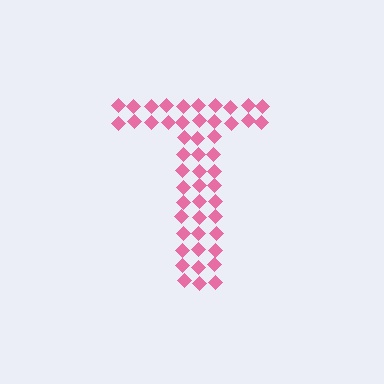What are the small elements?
The small elements are diamonds.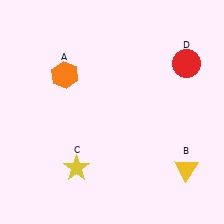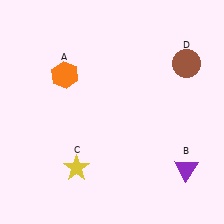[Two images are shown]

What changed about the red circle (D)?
In Image 1, D is red. In Image 2, it changed to brown.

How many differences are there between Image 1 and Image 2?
There are 2 differences between the two images.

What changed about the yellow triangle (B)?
In Image 1, B is yellow. In Image 2, it changed to purple.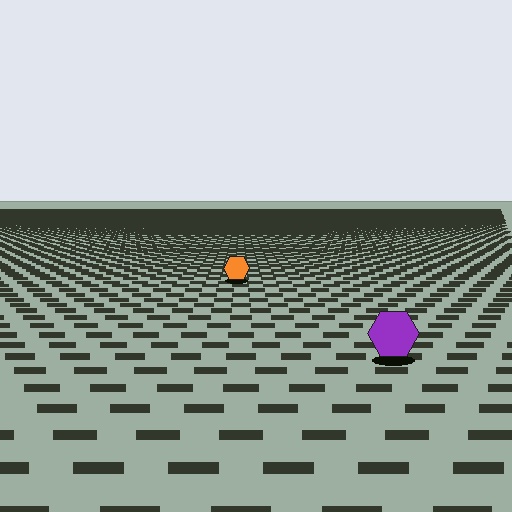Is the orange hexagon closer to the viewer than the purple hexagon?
No. The purple hexagon is closer — you can tell from the texture gradient: the ground texture is coarser near it.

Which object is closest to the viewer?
The purple hexagon is closest. The texture marks near it are larger and more spread out.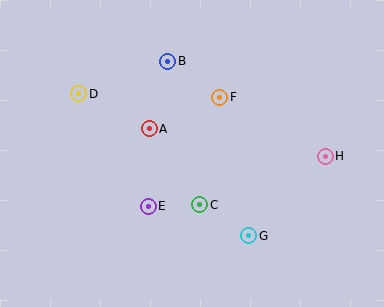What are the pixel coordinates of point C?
Point C is at (200, 205).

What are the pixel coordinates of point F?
Point F is at (220, 97).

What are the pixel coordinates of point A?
Point A is at (149, 129).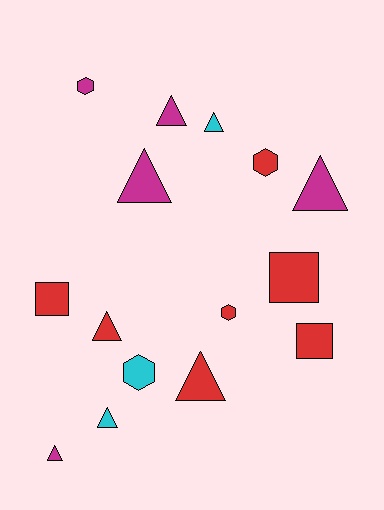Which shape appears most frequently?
Triangle, with 8 objects.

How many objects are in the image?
There are 15 objects.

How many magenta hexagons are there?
There is 1 magenta hexagon.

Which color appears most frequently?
Red, with 7 objects.